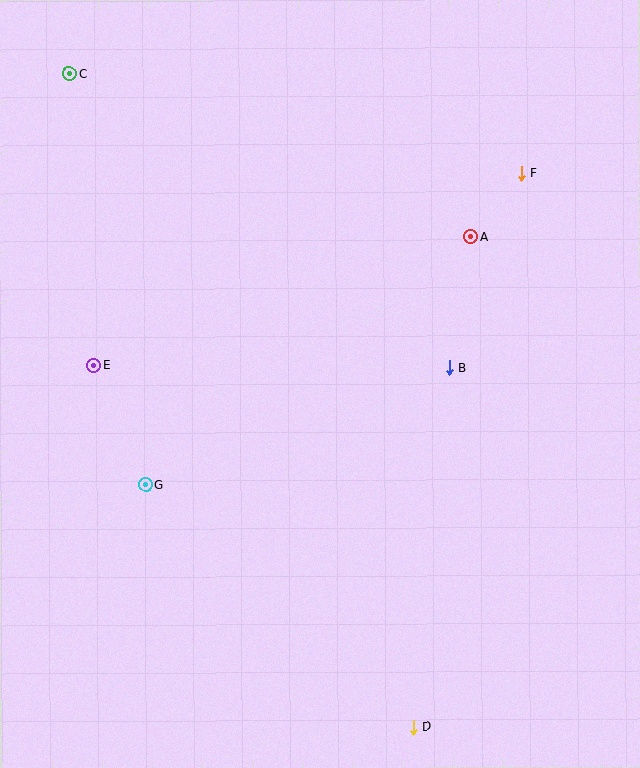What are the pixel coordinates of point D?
Point D is at (413, 727).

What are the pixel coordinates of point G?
Point G is at (146, 484).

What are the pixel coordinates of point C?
Point C is at (69, 74).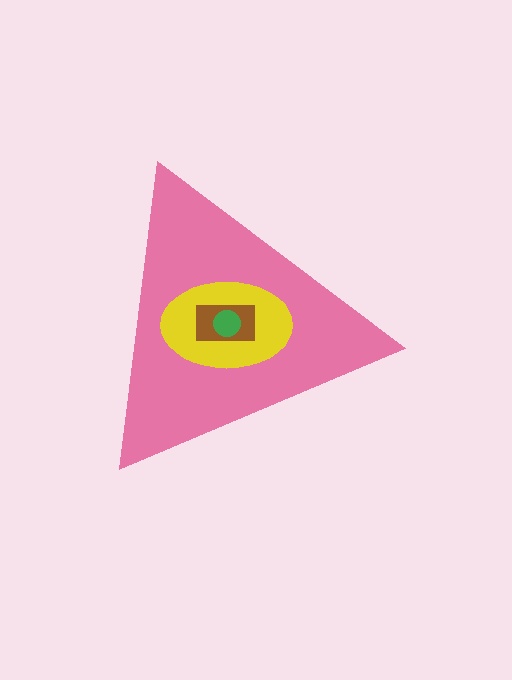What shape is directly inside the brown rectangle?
The green circle.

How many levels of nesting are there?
4.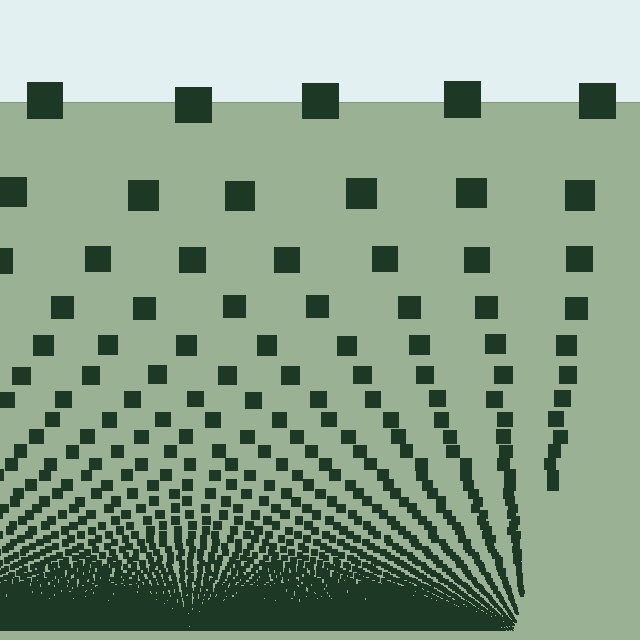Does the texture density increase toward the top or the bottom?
Density increases toward the bottom.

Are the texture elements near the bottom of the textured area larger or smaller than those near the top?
Smaller. The gradient is inverted — elements near the bottom are smaller and denser.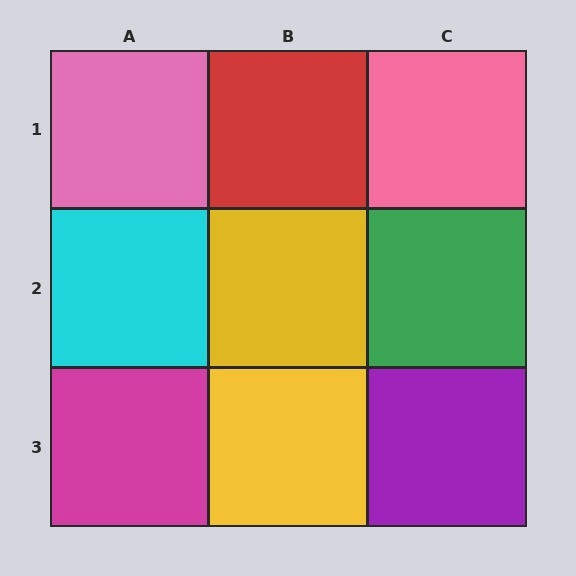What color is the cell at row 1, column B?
Red.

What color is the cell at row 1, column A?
Pink.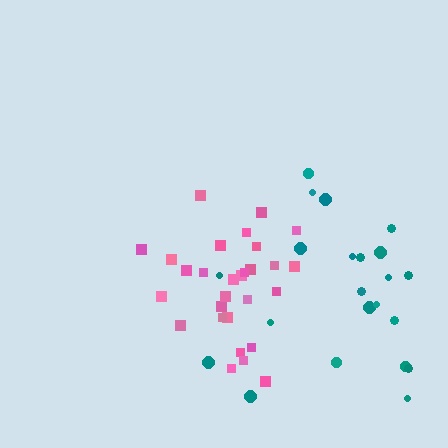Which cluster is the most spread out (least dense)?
Teal.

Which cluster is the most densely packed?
Pink.